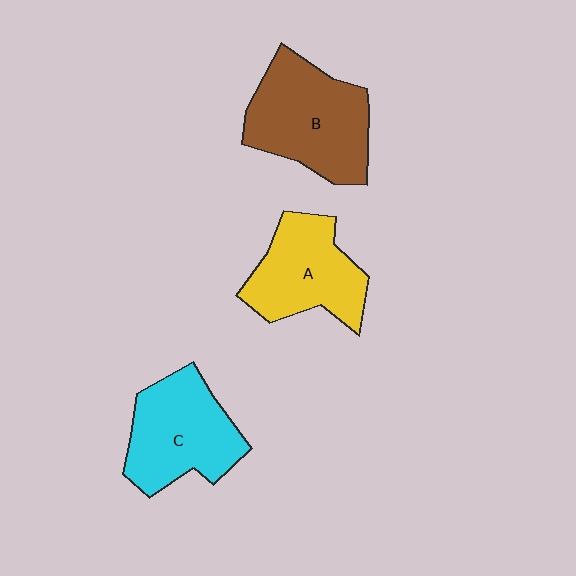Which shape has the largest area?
Shape B (brown).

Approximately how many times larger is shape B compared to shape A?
Approximately 1.2 times.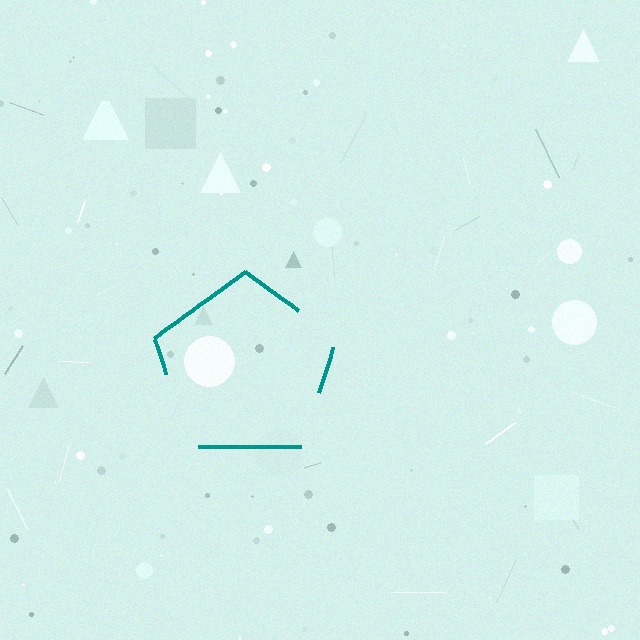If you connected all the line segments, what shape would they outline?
They would outline a pentagon.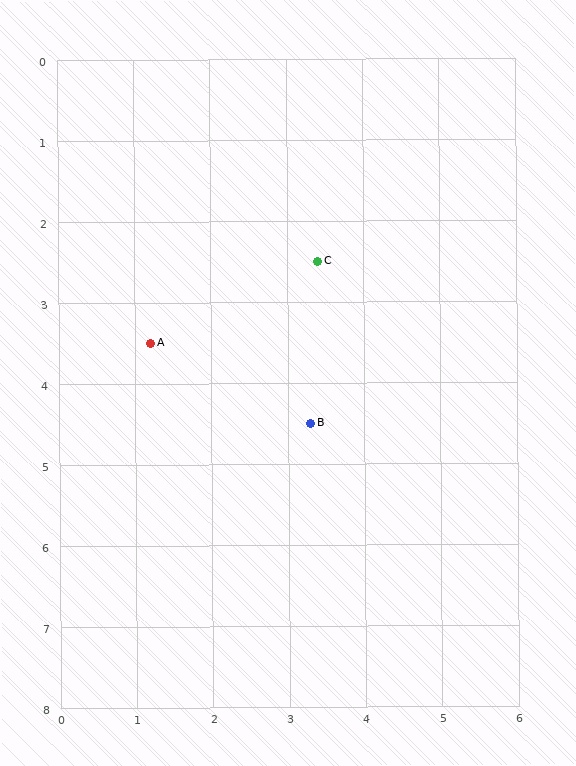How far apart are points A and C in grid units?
Points A and C are about 2.4 grid units apart.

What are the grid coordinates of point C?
Point C is at approximately (3.4, 2.5).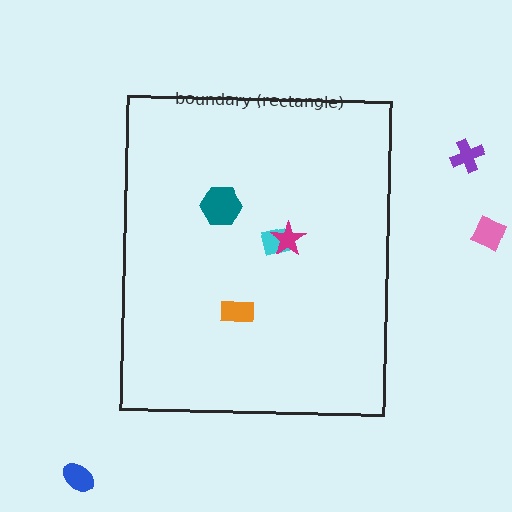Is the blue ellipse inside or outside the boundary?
Outside.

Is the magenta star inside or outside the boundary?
Inside.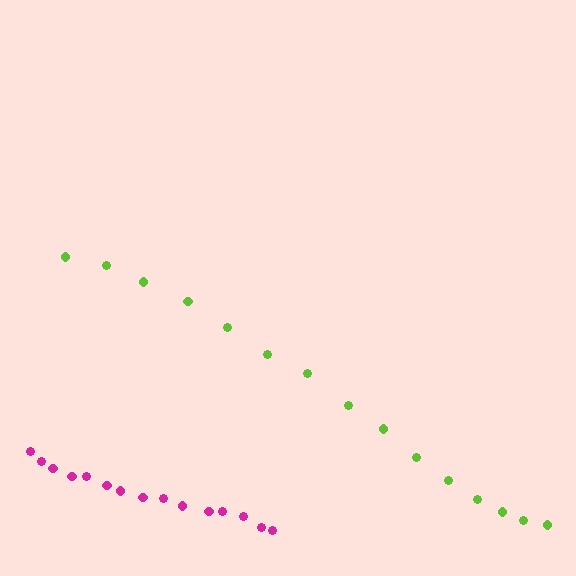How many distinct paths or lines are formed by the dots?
There are 2 distinct paths.